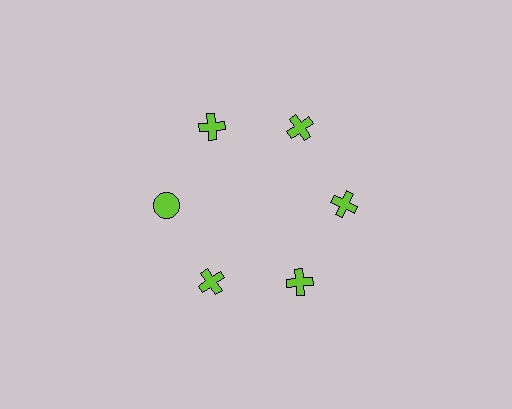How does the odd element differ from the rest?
It has a different shape: circle instead of cross.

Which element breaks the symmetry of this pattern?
The lime circle at roughly the 9 o'clock position breaks the symmetry. All other shapes are lime crosses.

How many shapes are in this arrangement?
There are 6 shapes arranged in a ring pattern.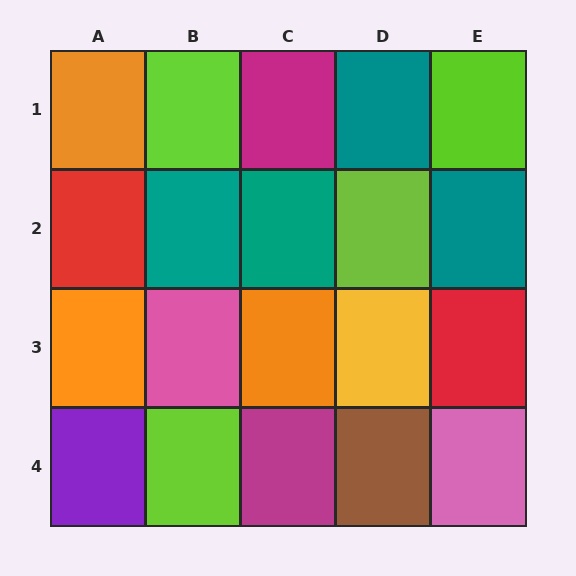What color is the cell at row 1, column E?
Lime.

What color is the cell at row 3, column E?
Red.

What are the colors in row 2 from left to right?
Red, teal, teal, lime, teal.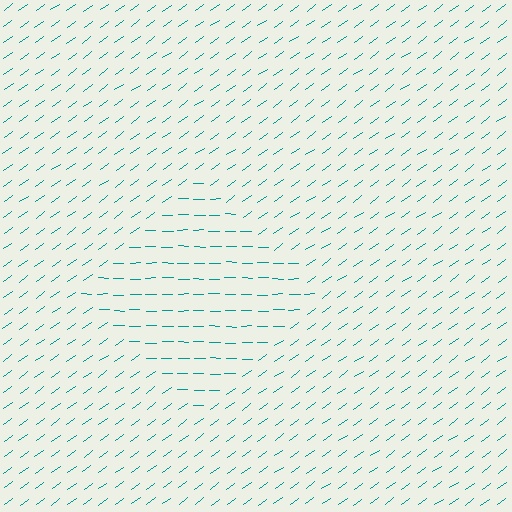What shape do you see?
I see a diamond.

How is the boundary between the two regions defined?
The boundary is defined purely by a change in line orientation (approximately 36 degrees difference). All lines are the same color and thickness.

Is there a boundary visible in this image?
Yes, there is a texture boundary formed by a change in line orientation.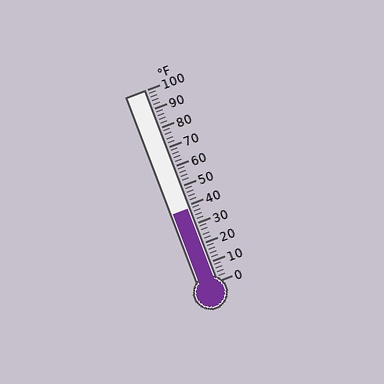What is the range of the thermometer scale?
The thermometer scale ranges from 0°F to 100°F.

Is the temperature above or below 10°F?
The temperature is above 10°F.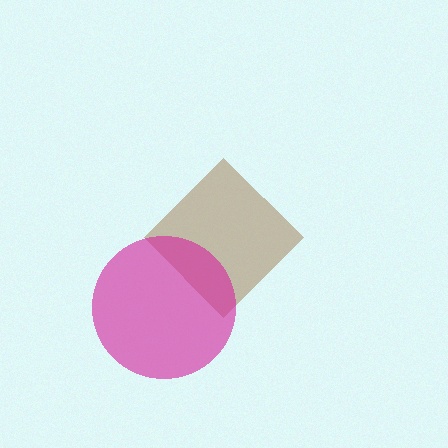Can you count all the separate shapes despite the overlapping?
Yes, there are 2 separate shapes.